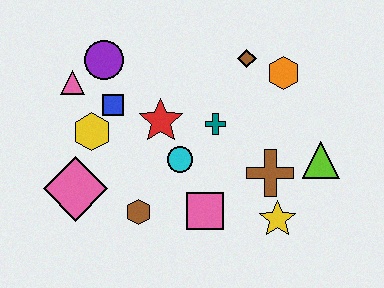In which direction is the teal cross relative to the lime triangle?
The teal cross is to the left of the lime triangle.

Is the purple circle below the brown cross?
No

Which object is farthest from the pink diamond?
The lime triangle is farthest from the pink diamond.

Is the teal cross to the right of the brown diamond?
No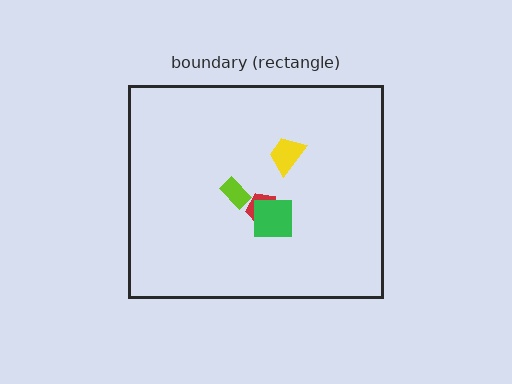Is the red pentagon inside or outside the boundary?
Inside.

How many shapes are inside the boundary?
4 inside, 0 outside.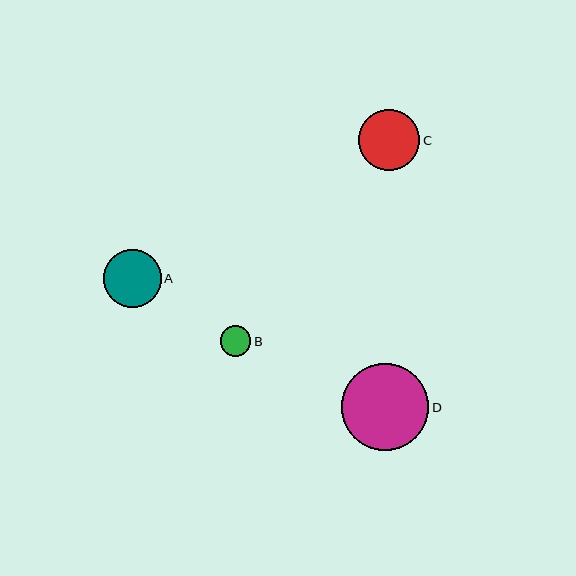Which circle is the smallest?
Circle B is the smallest with a size of approximately 31 pixels.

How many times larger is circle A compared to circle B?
Circle A is approximately 1.9 times the size of circle B.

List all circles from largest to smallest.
From largest to smallest: D, C, A, B.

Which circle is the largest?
Circle D is the largest with a size of approximately 88 pixels.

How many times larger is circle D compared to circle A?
Circle D is approximately 1.5 times the size of circle A.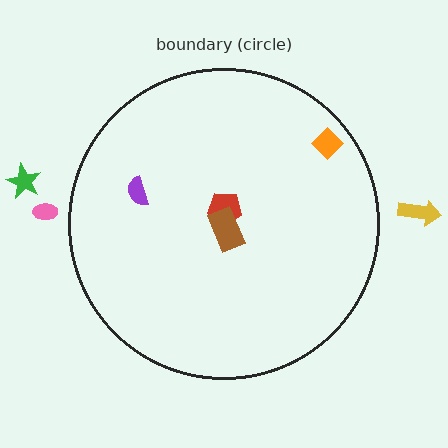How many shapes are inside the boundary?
4 inside, 3 outside.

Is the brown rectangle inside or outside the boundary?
Inside.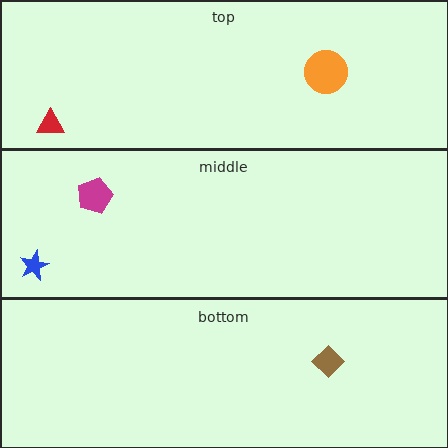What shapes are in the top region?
The red triangle, the orange circle.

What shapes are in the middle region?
The magenta pentagon, the blue star.